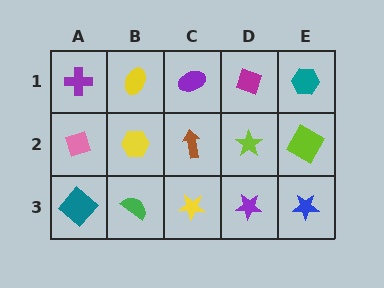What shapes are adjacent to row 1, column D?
A lime star (row 2, column D), a purple ellipse (row 1, column C), a teal hexagon (row 1, column E).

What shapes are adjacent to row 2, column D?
A magenta diamond (row 1, column D), a purple star (row 3, column D), a brown arrow (row 2, column C), a lime square (row 2, column E).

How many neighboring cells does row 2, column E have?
3.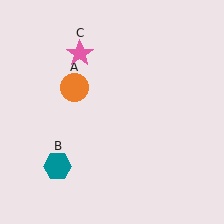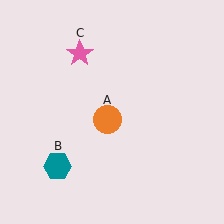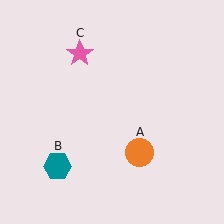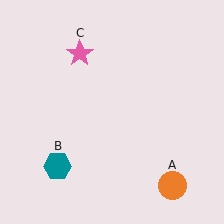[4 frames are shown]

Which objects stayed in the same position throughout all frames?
Teal hexagon (object B) and pink star (object C) remained stationary.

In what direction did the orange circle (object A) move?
The orange circle (object A) moved down and to the right.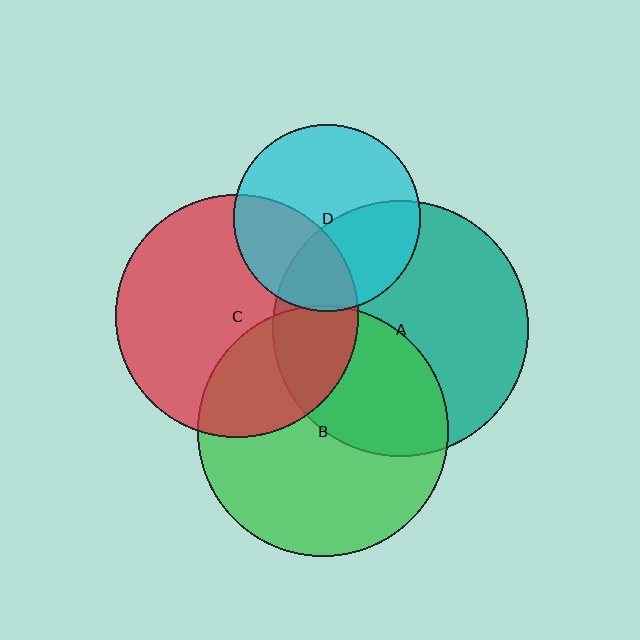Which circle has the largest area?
Circle A (teal).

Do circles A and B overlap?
Yes.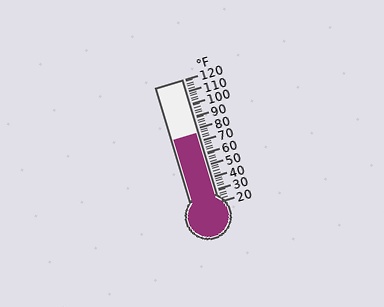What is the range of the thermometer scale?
The thermometer scale ranges from 20°F to 120°F.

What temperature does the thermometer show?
The thermometer shows approximately 76°F.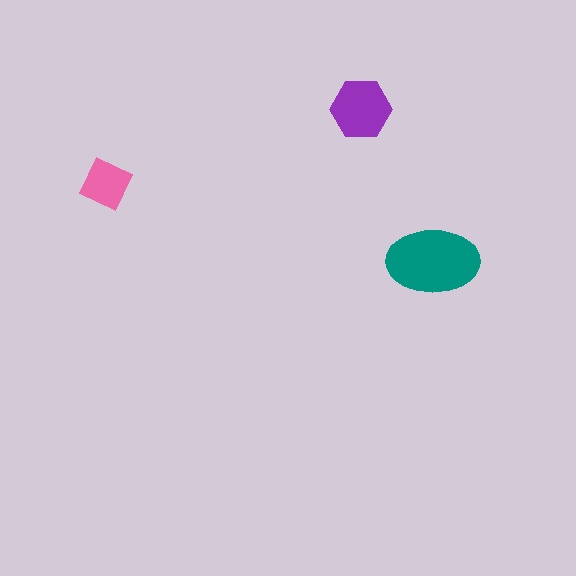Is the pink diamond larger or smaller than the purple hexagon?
Smaller.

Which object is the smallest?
The pink diamond.